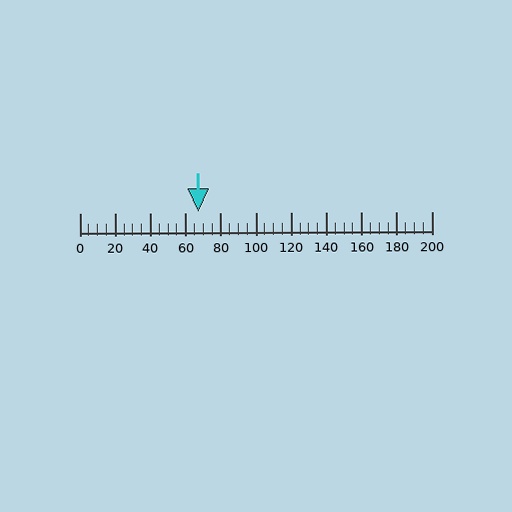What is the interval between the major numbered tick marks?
The major tick marks are spaced 20 units apart.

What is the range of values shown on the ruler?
The ruler shows values from 0 to 200.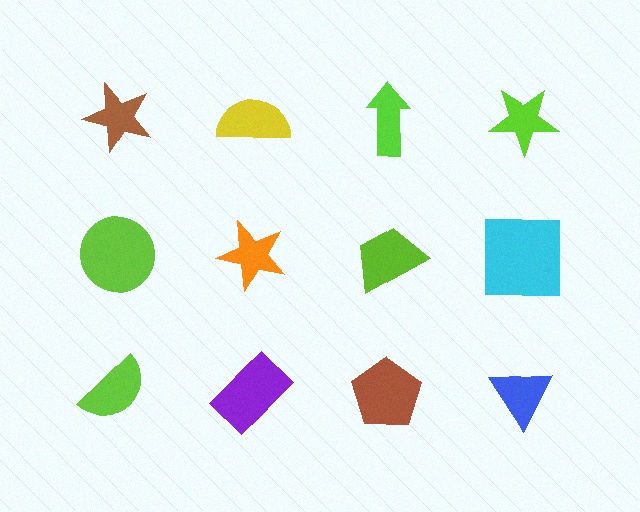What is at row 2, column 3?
A lime trapezoid.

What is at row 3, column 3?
A brown pentagon.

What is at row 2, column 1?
A lime circle.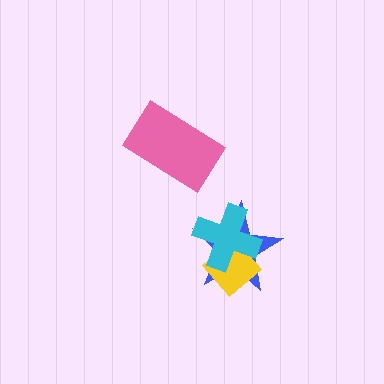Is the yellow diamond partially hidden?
Yes, it is partially covered by another shape.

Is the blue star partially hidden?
Yes, it is partially covered by another shape.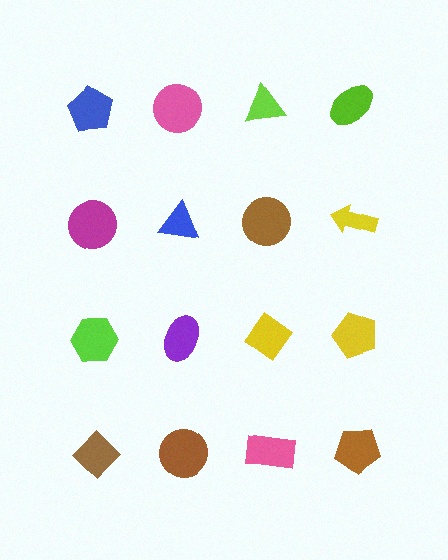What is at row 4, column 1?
A brown diamond.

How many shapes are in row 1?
4 shapes.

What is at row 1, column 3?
A lime triangle.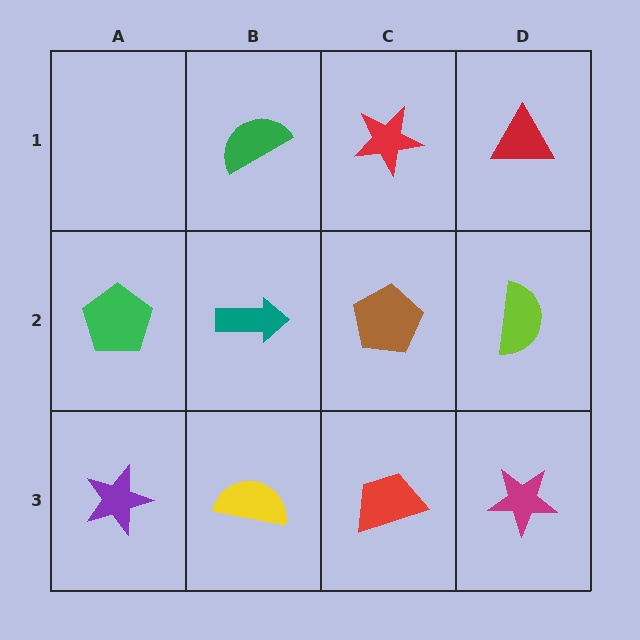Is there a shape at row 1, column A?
No, that cell is empty.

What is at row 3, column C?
A red trapezoid.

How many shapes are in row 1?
3 shapes.